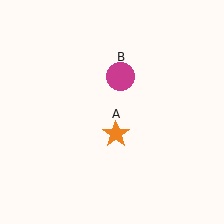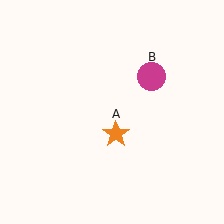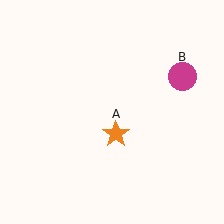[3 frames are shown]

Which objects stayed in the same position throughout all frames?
Orange star (object A) remained stationary.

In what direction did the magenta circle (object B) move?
The magenta circle (object B) moved right.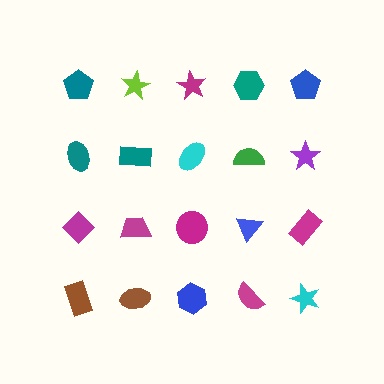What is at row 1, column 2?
A lime star.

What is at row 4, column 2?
A brown ellipse.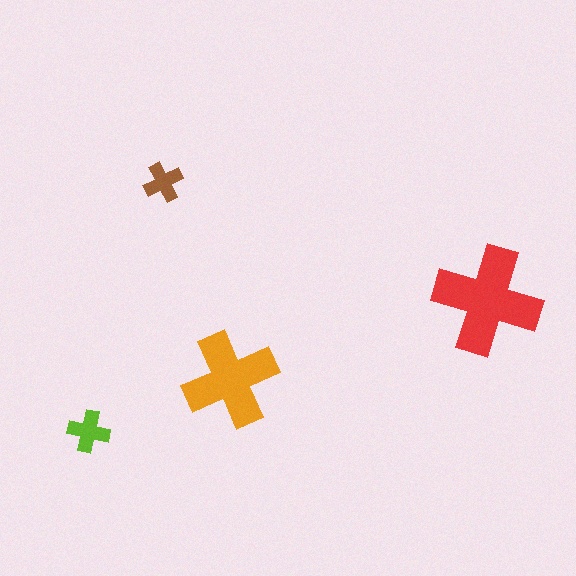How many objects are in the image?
There are 4 objects in the image.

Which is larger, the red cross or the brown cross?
The red one.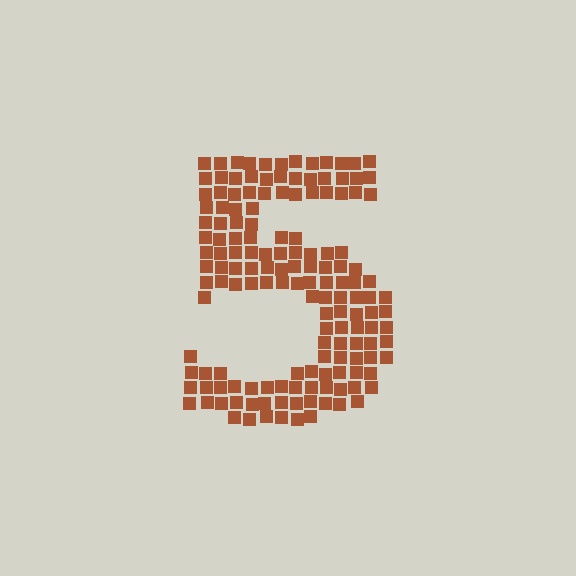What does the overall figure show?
The overall figure shows the digit 5.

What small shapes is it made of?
It is made of small squares.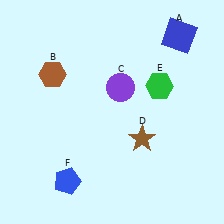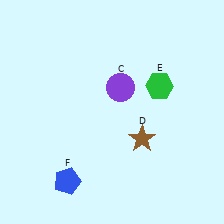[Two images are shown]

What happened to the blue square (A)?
The blue square (A) was removed in Image 2. It was in the top-right area of Image 1.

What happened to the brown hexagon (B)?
The brown hexagon (B) was removed in Image 2. It was in the top-left area of Image 1.